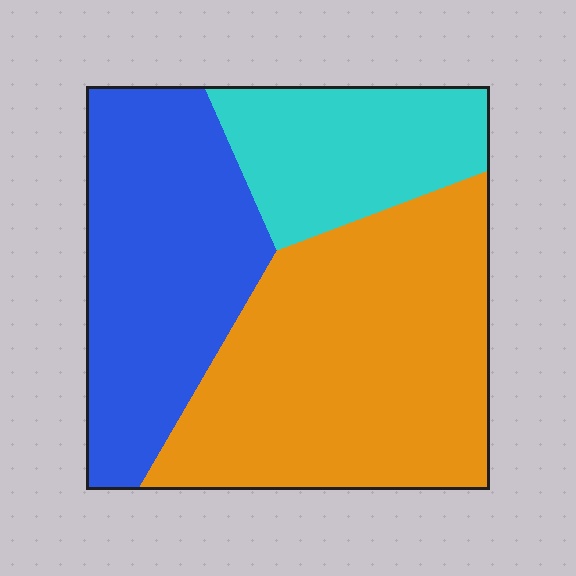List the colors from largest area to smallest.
From largest to smallest: orange, blue, cyan.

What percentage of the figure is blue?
Blue takes up about one third (1/3) of the figure.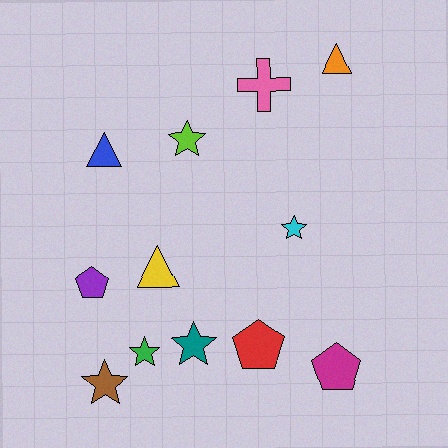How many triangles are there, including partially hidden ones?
There are 3 triangles.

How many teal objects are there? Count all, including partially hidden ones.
There is 1 teal object.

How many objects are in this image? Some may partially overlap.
There are 12 objects.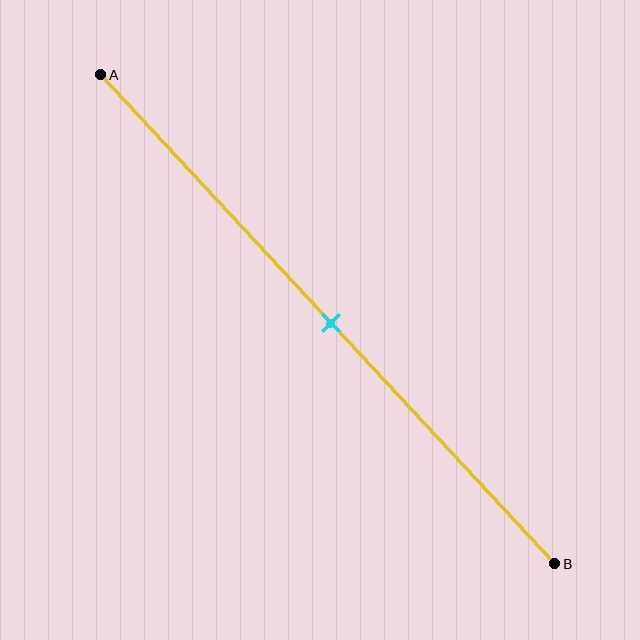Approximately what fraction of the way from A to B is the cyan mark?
The cyan mark is approximately 50% of the way from A to B.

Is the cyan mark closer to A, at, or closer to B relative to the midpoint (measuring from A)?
The cyan mark is approximately at the midpoint of segment AB.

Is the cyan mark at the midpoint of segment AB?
Yes, the mark is approximately at the midpoint.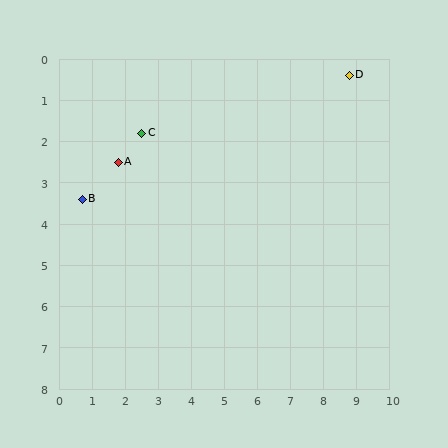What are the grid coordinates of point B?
Point B is at approximately (0.7, 3.4).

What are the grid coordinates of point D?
Point D is at approximately (8.8, 0.4).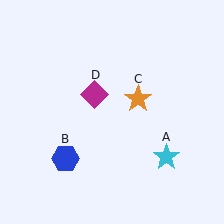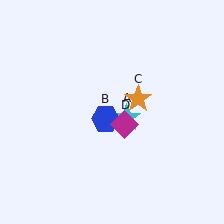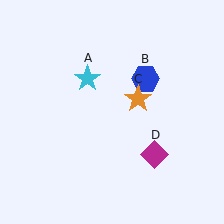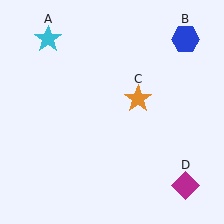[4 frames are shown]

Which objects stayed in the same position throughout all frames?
Orange star (object C) remained stationary.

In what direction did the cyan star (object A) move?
The cyan star (object A) moved up and to the left.